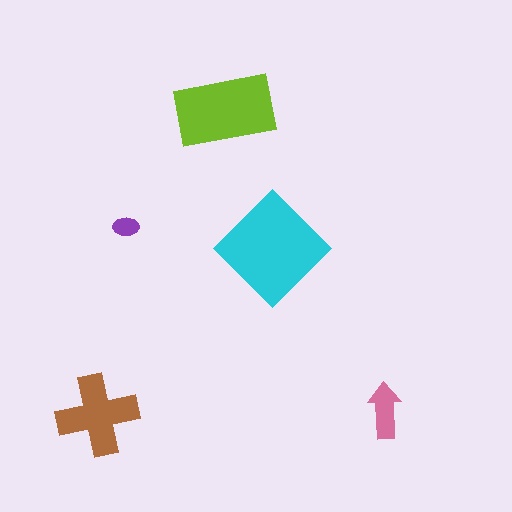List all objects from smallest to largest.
The purple ellipse, the pink arrow, the brown cross, the lime rectangle, the cyan diamond.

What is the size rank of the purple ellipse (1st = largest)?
5th.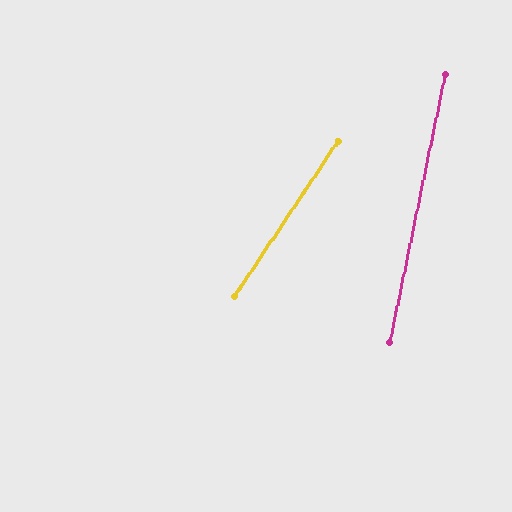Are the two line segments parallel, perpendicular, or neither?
Neither parallel nor perpendicular — they differ by about 22°.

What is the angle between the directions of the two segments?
Approximately 22 degrees.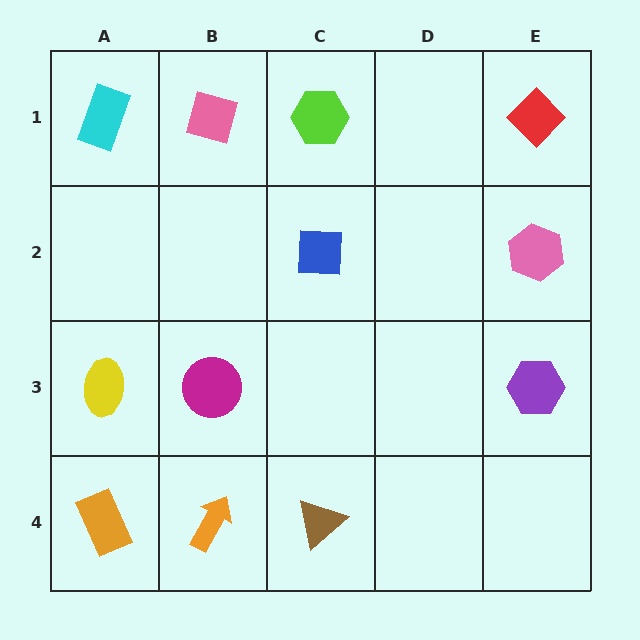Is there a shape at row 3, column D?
No, that cell is empty.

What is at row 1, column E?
A red diamond.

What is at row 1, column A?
A cyan rectangle.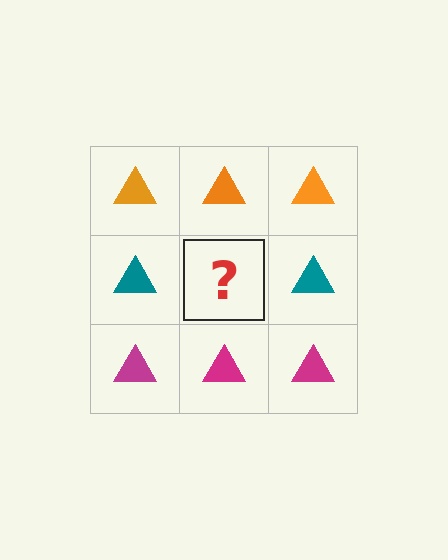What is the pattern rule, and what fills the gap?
The rule is that each row has a consistent color. The gap should be filled with a teal triangle.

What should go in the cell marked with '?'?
The missing cell should contain a teal triangle.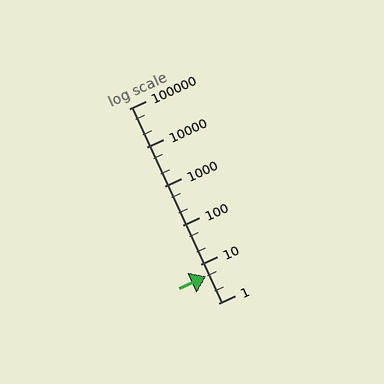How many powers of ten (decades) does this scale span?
The scale spans 5 decades, from 1 to 100000.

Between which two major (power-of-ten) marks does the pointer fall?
The pointer is between 1 and 10.